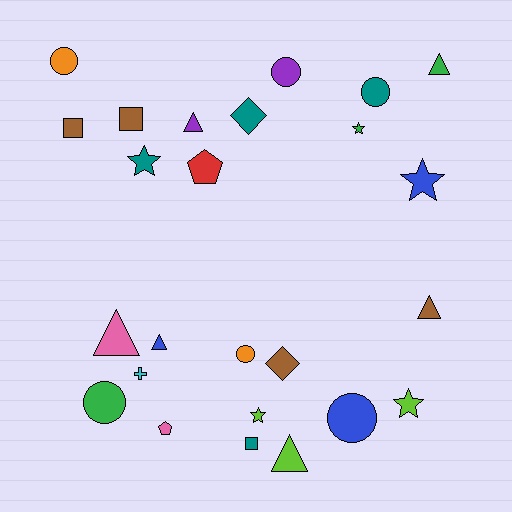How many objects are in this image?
There are 25 objects.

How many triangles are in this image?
There are 6 triangles.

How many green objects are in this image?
There are 3 green objects.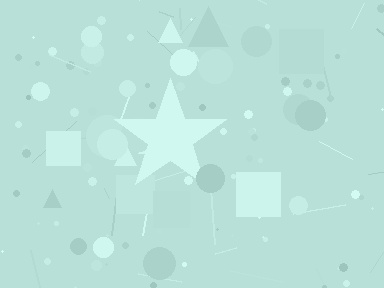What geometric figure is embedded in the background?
A star is embedded in the background.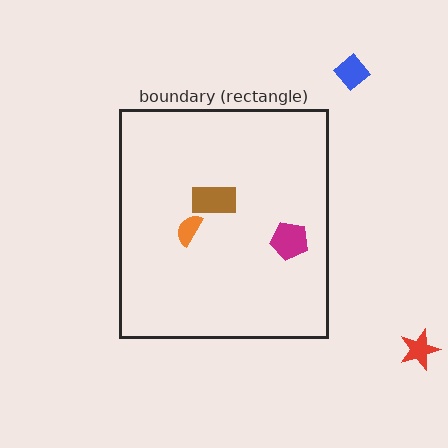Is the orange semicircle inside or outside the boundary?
Inside.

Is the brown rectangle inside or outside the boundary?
Inside.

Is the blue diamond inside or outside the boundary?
Outside.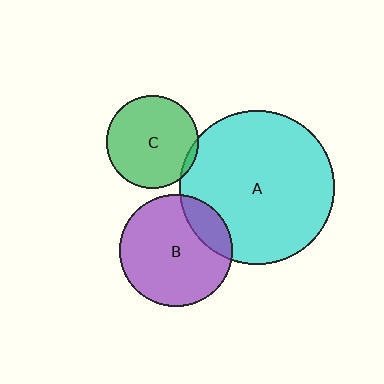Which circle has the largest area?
Circle A (cyan).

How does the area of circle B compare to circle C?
Approximately 1.5 times.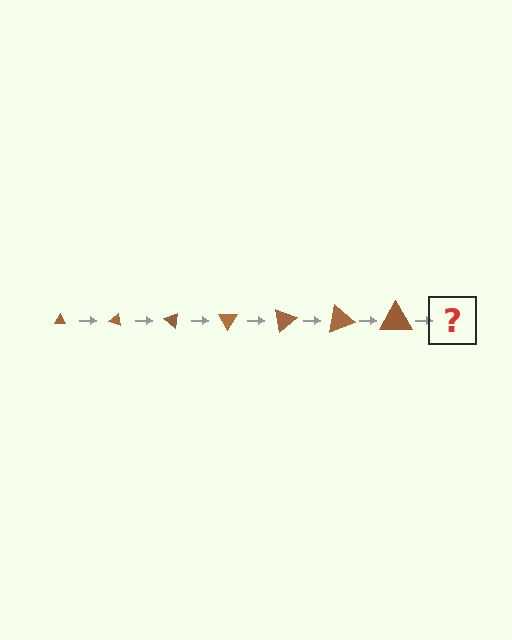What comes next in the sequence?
The next element should be a triangle, larger than the previous one and rotated 140 degrees from the start.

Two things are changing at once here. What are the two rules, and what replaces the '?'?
The two rules are that the triangle grows larger each step and it rotates 20 degrees each step. The '?' should be a triangle, larger than the previous one and rotated 140 degrees from the start.